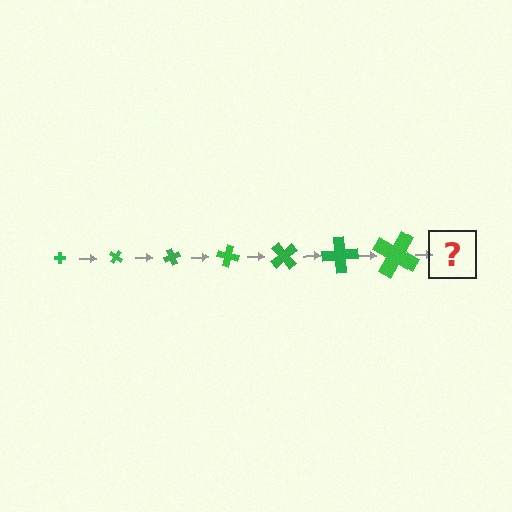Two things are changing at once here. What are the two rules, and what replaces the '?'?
The two rules are that the cross grows larger each step and it rotates 35 degrees each step. The '?' should be a cross, larger than the previous one and rotated 245 degrees from the start.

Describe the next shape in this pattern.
It should be a cross, larger than the previous one and rotated 245 degrees from the start.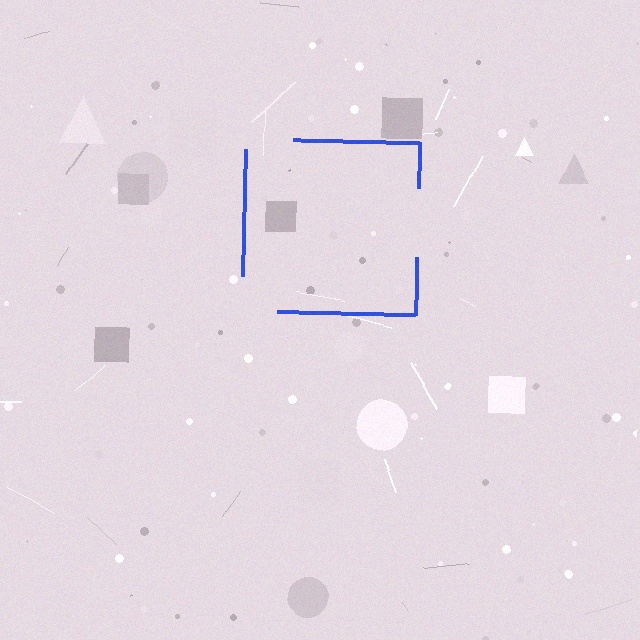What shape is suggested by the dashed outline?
The dashed outline suggests a square.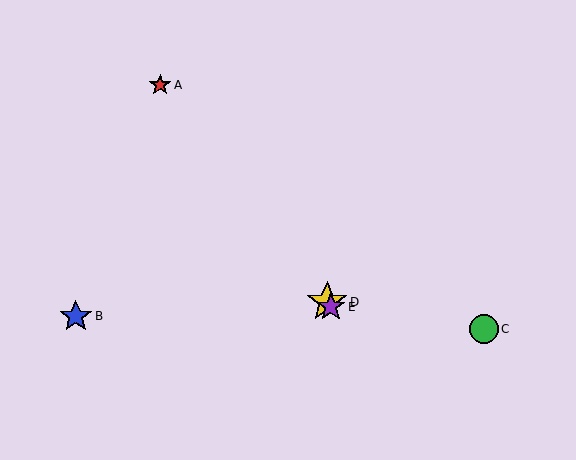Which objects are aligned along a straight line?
Objects A, D, E are aligned along a straight line.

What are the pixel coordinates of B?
Object B is at (76, 316).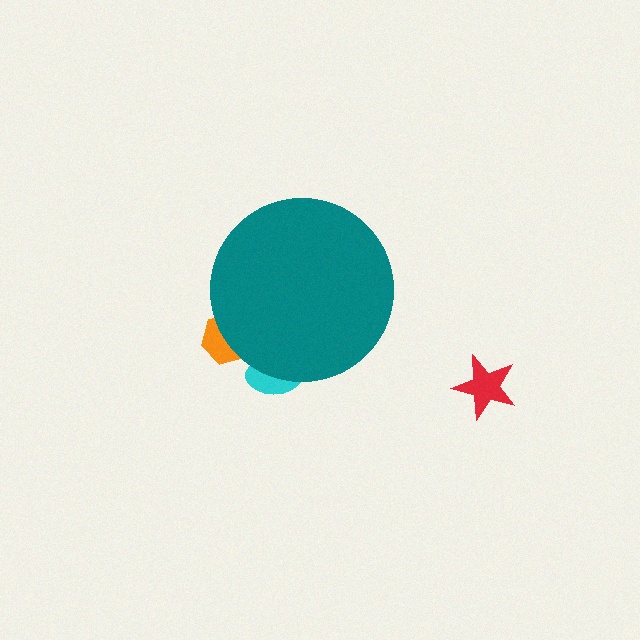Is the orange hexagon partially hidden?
Yes, the orange hexagon is partially hidden behind the teal circle.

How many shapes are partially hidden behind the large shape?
2 shapes are partially hidden.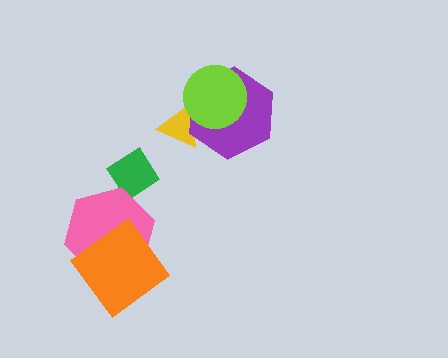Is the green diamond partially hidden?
Yes, it is partially covered by another shape.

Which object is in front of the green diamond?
The pink hexagon is in front of the green diamond.